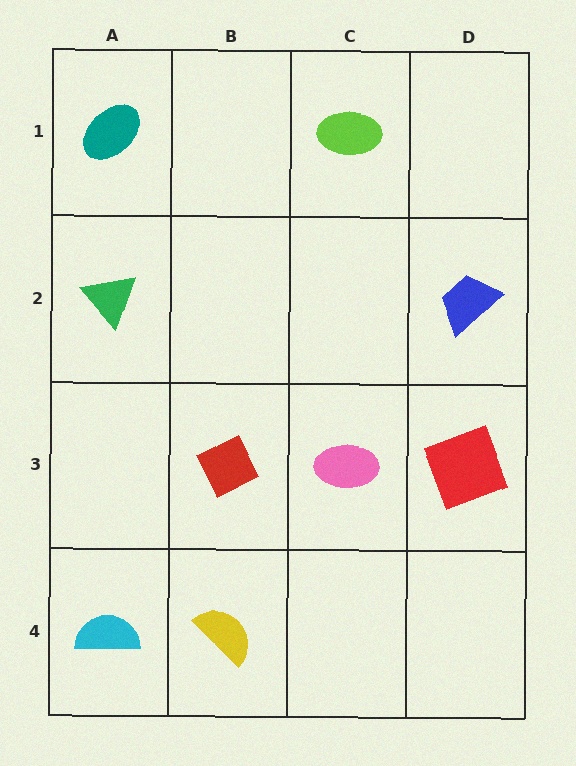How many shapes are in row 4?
2 shapes.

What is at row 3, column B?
A red diamond.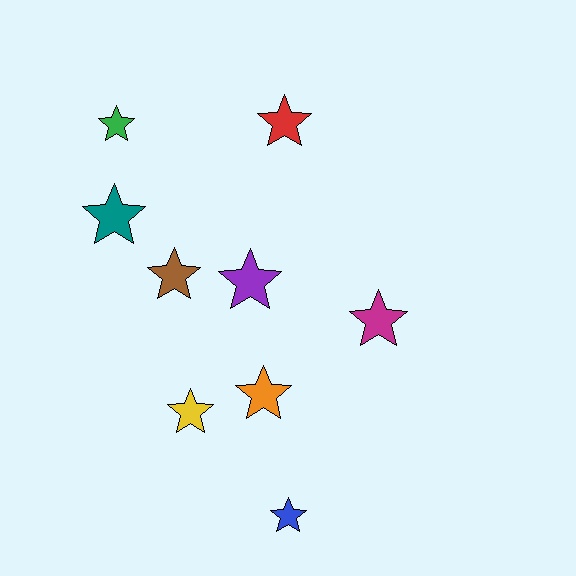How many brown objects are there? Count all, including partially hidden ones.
There is 1 brown object.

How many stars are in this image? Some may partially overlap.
There are 9 stars.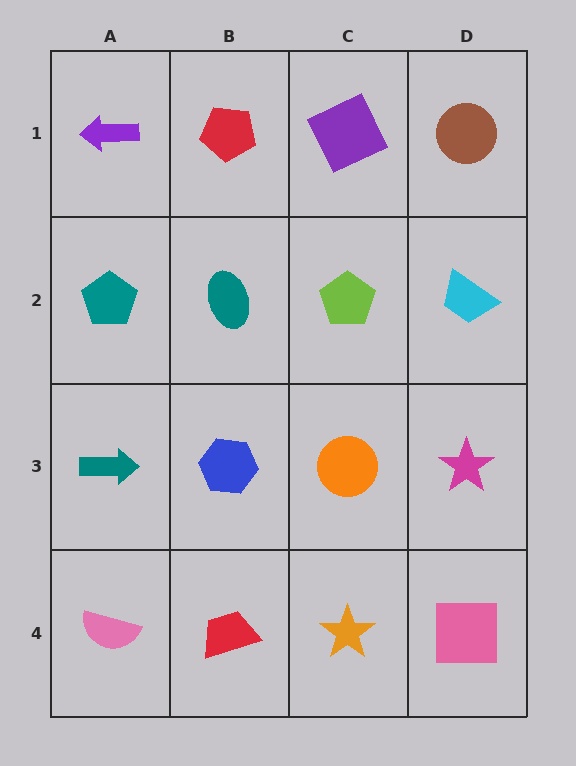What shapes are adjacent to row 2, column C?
A purple square (row 1, column C), an orange circle (row 3, column C), a teal ellipse (row 2, column B), a cyan trapezoid (row 2, column D).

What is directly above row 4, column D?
A magenta star.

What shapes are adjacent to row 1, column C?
A lime pentagon (row 2, column C), a red pentagon (row 1, column B), a brown circle (row 1, column D).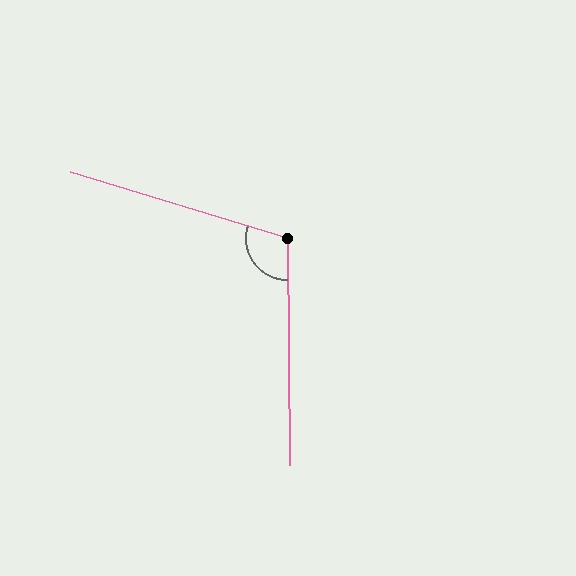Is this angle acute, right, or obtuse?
It is obtuse.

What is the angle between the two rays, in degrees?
Approximately 107 degrees.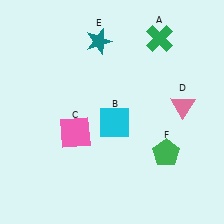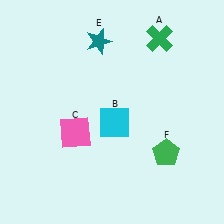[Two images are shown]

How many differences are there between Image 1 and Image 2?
There is 1 difference between the two images.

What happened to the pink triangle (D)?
The pink triangle (D) was removed in Image 2. It was in the top-right area of Image 1.